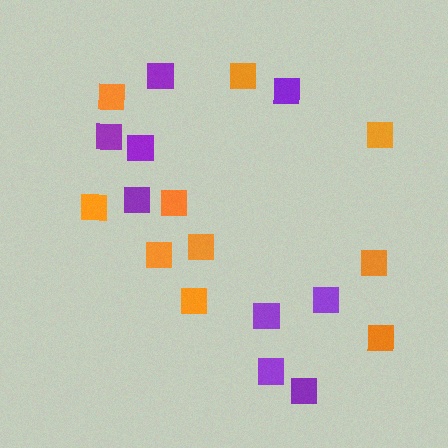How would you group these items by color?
There are 2 groups: one group of purple squares (9) and one group of orange squares (10).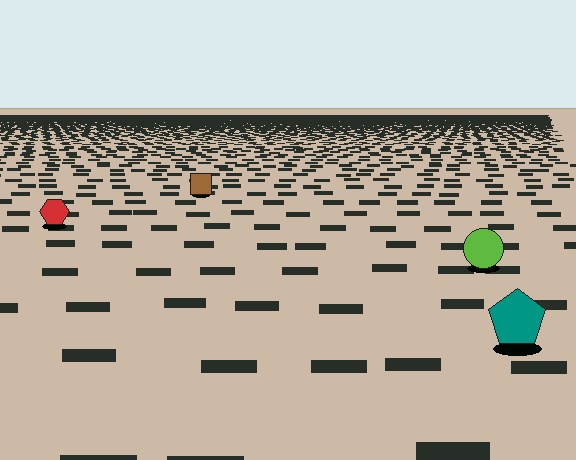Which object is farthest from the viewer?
The brown square is farthest from the viewer. It appears smaller and the ground texture around it is denser.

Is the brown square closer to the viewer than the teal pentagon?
No. The teal pentagon is closer — you can tell from the texture gradient: the ground texture is coarser near it.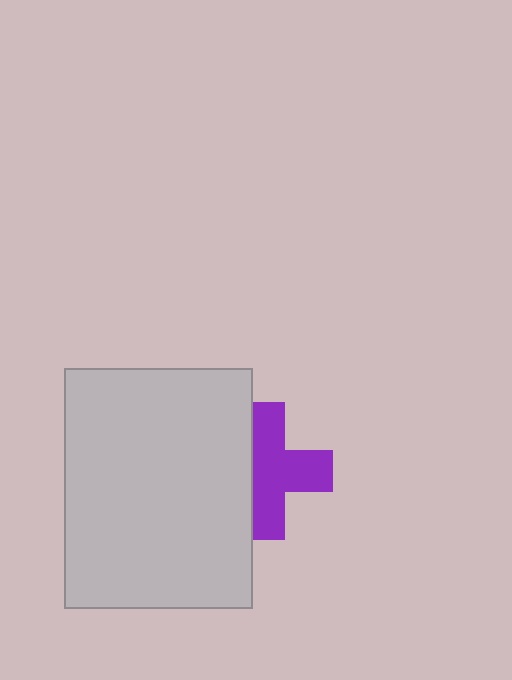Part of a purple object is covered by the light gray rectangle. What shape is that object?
It is a cross.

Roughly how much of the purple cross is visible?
Most of it is visible (roughly 65%).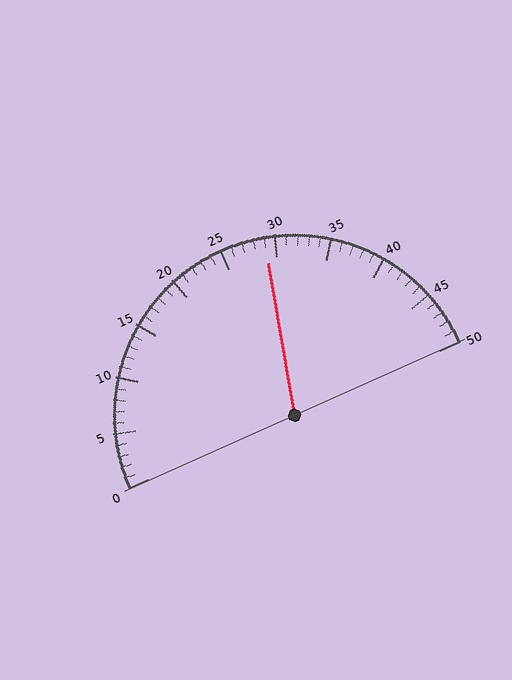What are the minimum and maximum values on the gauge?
The gauge ranges from 0 to 50.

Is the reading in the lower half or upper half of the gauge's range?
The reading is in the upper half of the range (0 to 50).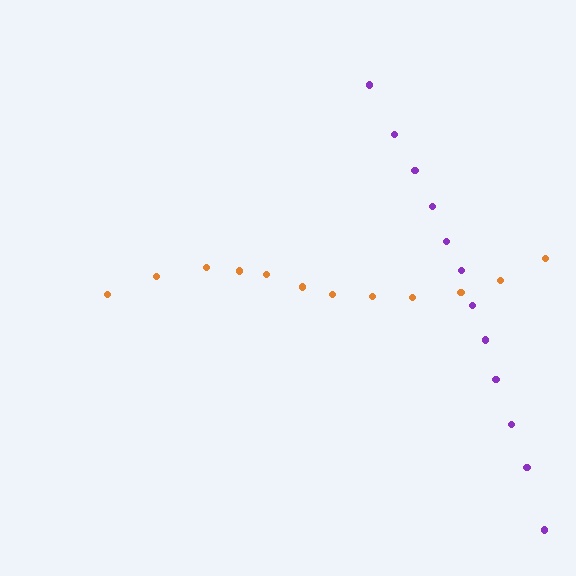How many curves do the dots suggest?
There are 2 distinct paths.